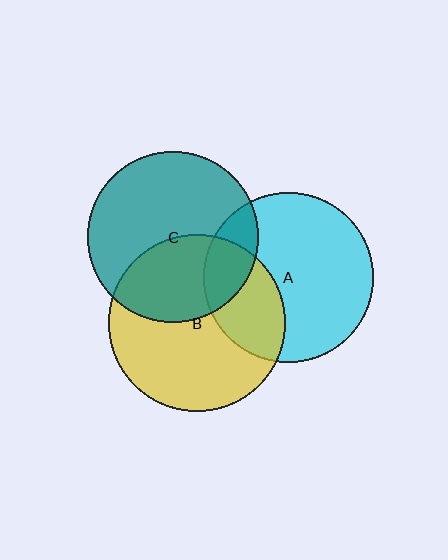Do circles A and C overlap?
Yes.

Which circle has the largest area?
Circle B (yellow).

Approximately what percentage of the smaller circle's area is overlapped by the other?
Approximately 15%.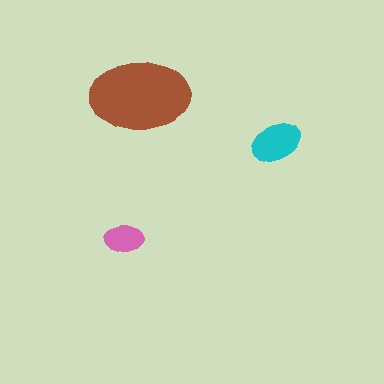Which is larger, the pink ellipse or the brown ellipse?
The brown one.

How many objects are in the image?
There are 3 objects in the image.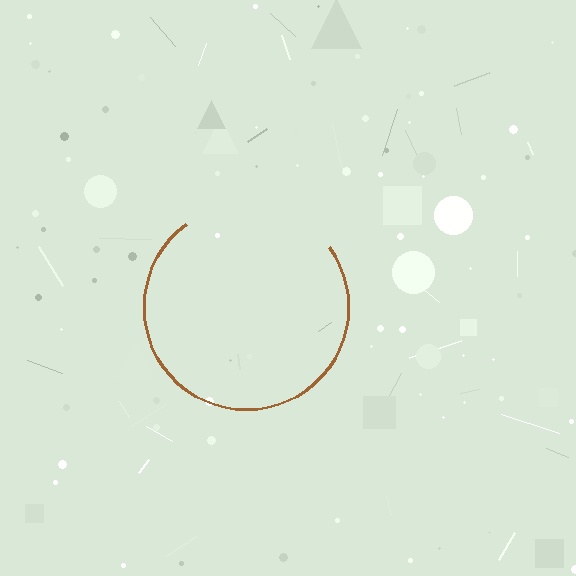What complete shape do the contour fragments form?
The contour fragments form a circle.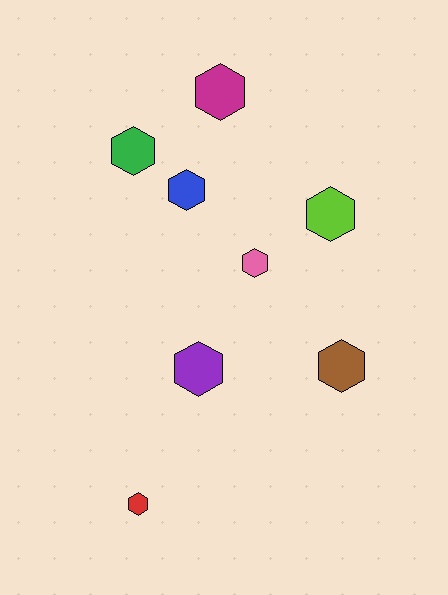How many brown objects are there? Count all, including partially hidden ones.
There is 1 brown object.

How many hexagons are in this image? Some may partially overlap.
There are 8 hexagons.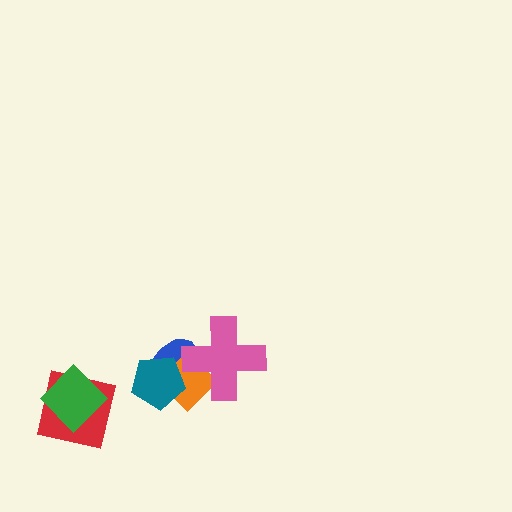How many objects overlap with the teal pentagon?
2 objects overlap with the teal pentagon.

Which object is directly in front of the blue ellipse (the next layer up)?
The orange diamond is directly in front of the blue ellipse.